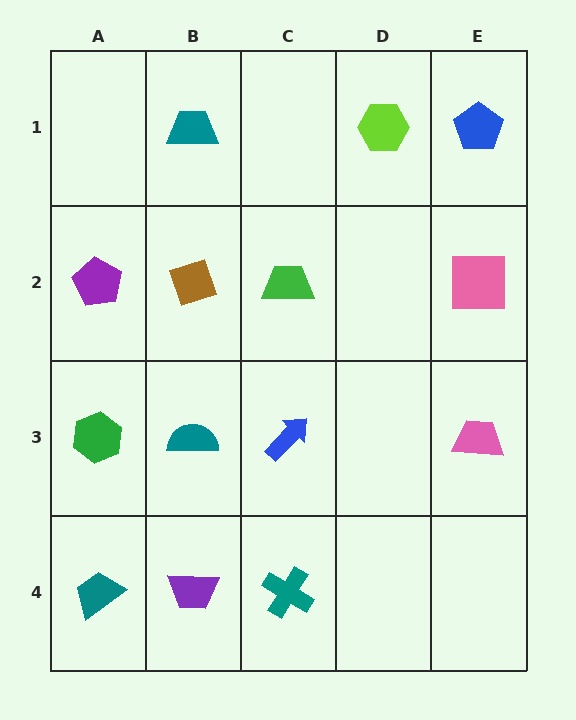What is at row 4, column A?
A teal trapezoid.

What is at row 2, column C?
A green trapezoid.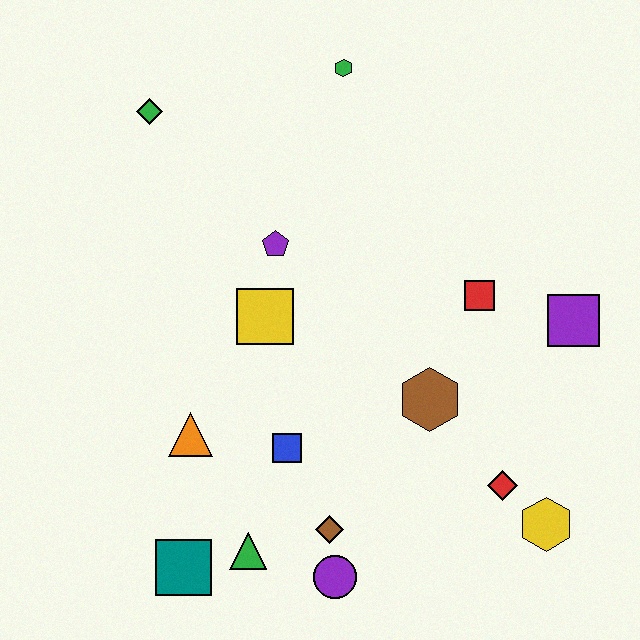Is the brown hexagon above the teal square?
Yes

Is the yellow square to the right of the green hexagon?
No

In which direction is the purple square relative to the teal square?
The purple square is to the right of the teal square.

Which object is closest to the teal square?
The green triangle is closest to the teal square.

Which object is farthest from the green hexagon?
The teal square is farthest from the green hexagon.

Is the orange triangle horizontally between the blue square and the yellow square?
No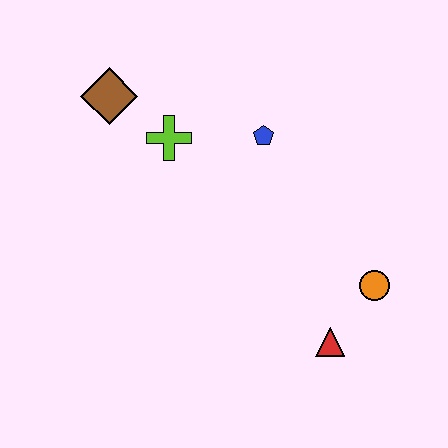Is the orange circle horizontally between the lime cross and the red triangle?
No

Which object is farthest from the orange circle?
The brown diamond is farthest from the orange circle.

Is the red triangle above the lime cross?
No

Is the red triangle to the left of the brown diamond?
No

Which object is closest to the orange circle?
The red triangle is closest to the orange circle.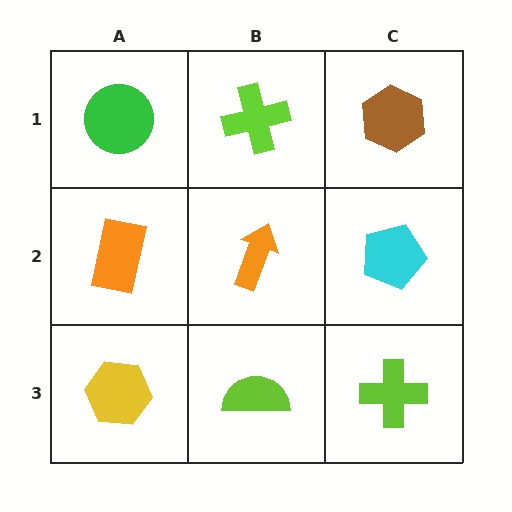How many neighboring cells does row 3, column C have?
2.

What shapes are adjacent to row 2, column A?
A green circle (row 1, column A), a yellow hexagon (row 3, column A), an orange arrow (row 2, column B).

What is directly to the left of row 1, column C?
A lime cross.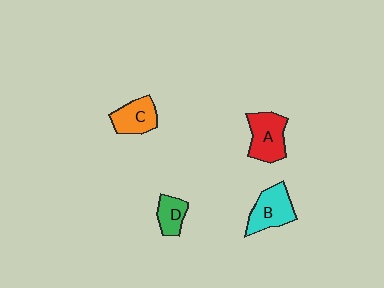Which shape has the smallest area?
Shape D (green).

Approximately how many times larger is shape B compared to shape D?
Approximately 1.7 times.